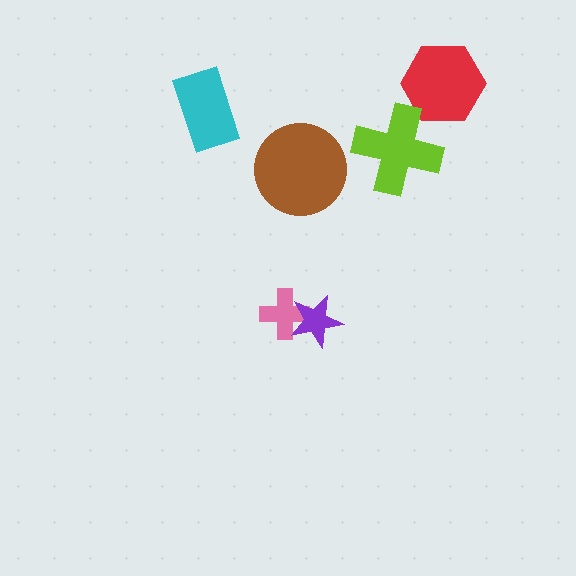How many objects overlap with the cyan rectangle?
0 objects overlap with the cyan rectangle.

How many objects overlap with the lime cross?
0 objects overlap with the lime cross.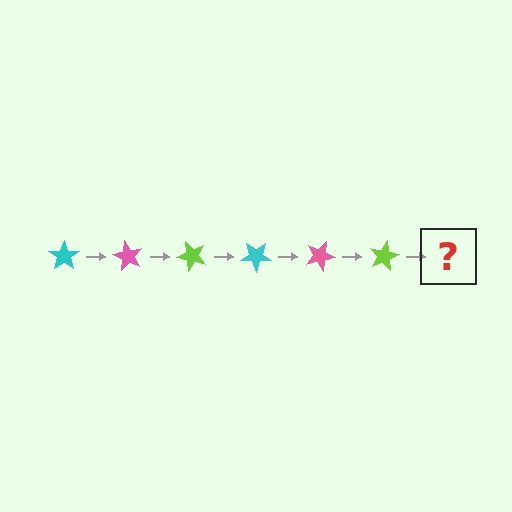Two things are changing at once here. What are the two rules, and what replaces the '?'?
The two rules are that it rotates 60 degrees each step and the color cycles through cyan, pink, and lime. The '?' should be a cyan star, rotated 360 degrees from the start.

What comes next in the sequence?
The next element should be a cyan star, rotated 360 degrees from the start.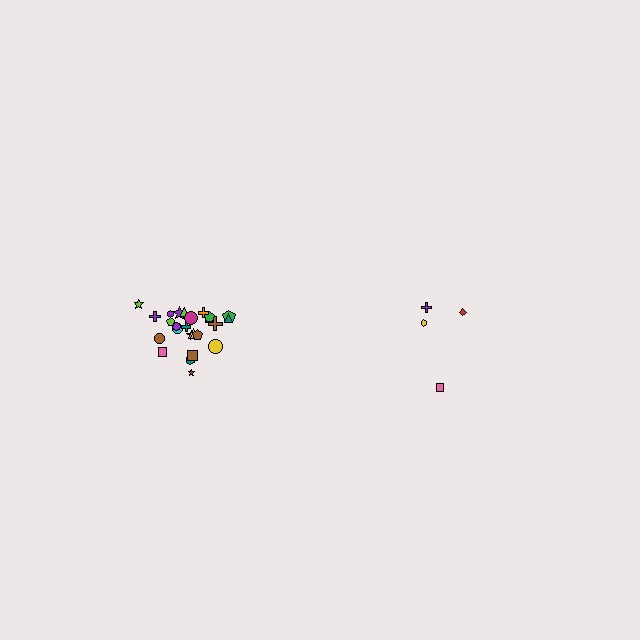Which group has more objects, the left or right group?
The left group.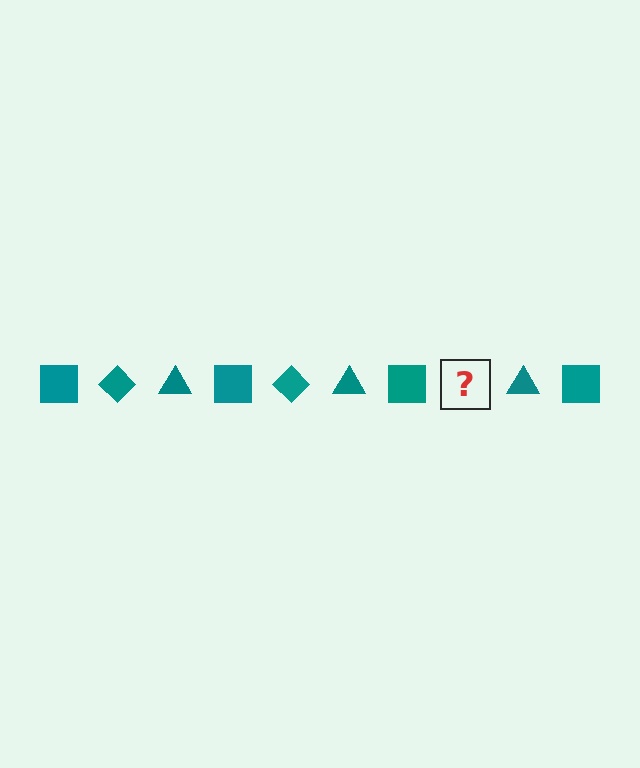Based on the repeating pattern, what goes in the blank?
The blank should be a teal diamond.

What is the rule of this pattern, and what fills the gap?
The rule is that the pattern cycles through square, diamond, triangle shapes in teal. The gap should be filled with a teal diamond.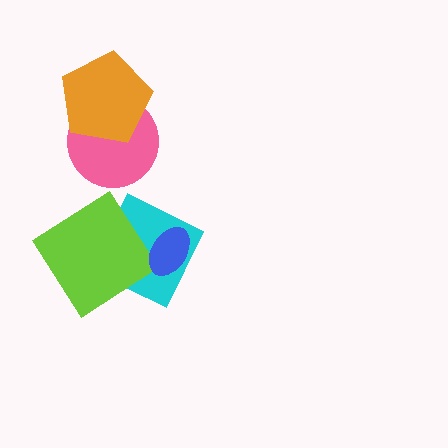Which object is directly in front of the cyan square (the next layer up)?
The lime diamond is directly in front of the cyan square.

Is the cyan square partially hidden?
Yes, it is partially covered by another shape.